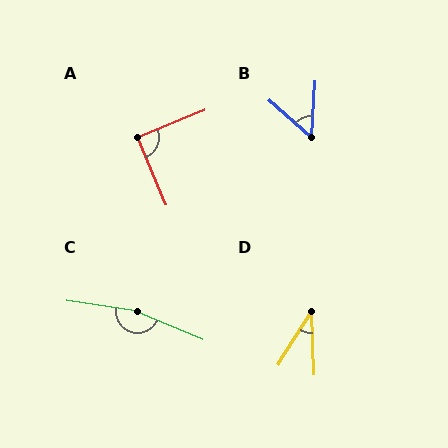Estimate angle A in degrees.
Approximately 89 degrees.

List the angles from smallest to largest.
D (34°), B (52°), A (89°), C (166°).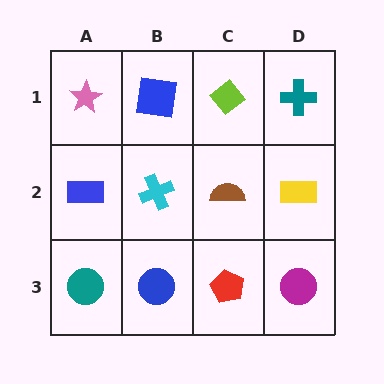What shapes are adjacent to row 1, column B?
A cyan cross (row 2, column B), a pink star (row 1, column A), a lime diamond (row 1, column C).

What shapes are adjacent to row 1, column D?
A yellow rectangle (row 2, column D), a lime diamond (row 1, column C).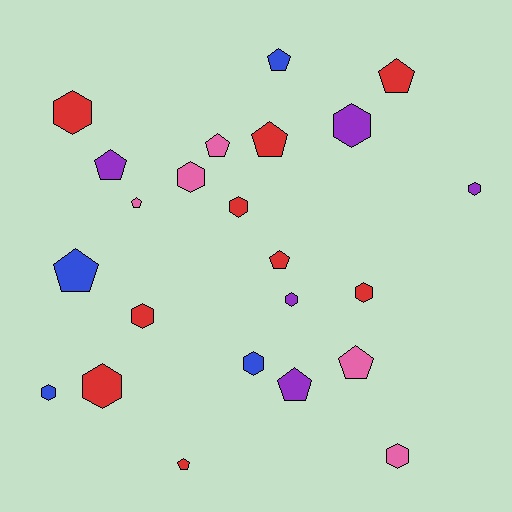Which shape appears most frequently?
Hexagon, with 12 objects.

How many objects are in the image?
There are 23 objects.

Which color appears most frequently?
Red, with 9 objects.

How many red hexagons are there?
There are 5 red hexagons.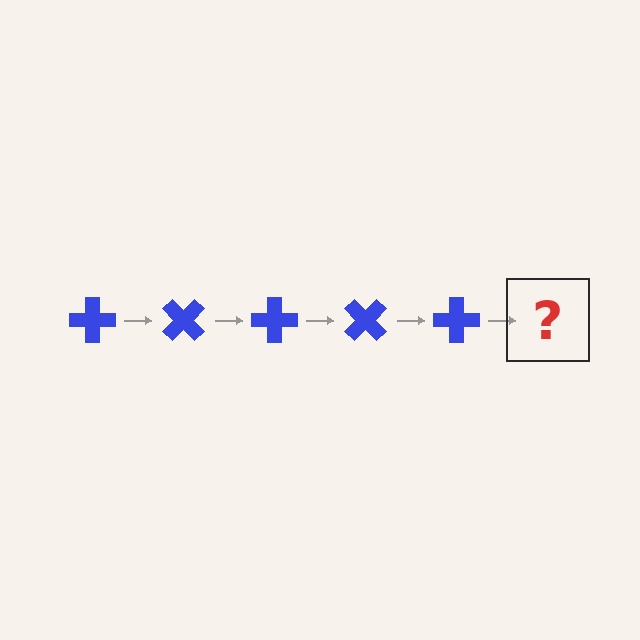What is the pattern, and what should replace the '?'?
The pattern is that the cross rotates 45 degrees each step. The '?' should be a blue cross rotated 225 degrees.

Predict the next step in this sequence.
The next step is a blue cross rotated 225 degrees.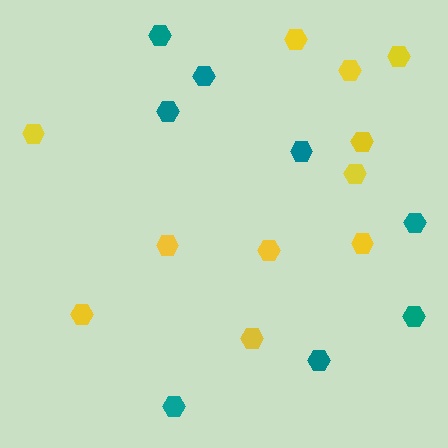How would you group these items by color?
There are 2 groups: one group of yellow hexagons (11) and one group of teal hexagons (8).